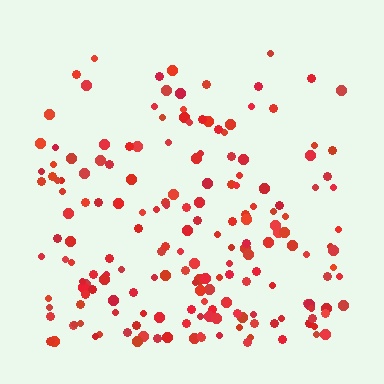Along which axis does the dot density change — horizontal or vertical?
Vertical.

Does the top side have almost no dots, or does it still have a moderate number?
Still a moderate number, just noticeably fewer than the bottom.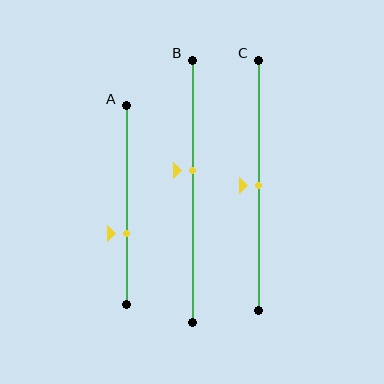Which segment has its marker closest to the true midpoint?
Segment C has its marker closest to the true midpoint.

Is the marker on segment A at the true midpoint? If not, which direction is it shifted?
No, the marker on segment A is shifted downward by about 14% of the segment length.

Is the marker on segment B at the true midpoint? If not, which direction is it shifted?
No, the marker on segment B is shifted upward by about 8% of the segment length.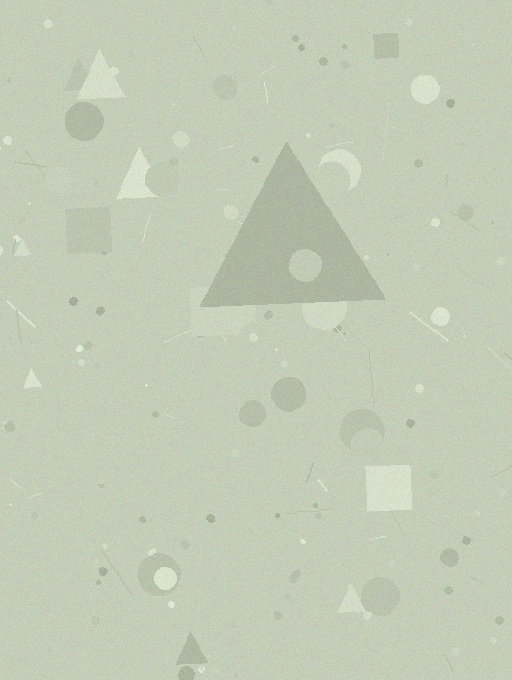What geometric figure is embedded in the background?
A triangle is embedded in the background.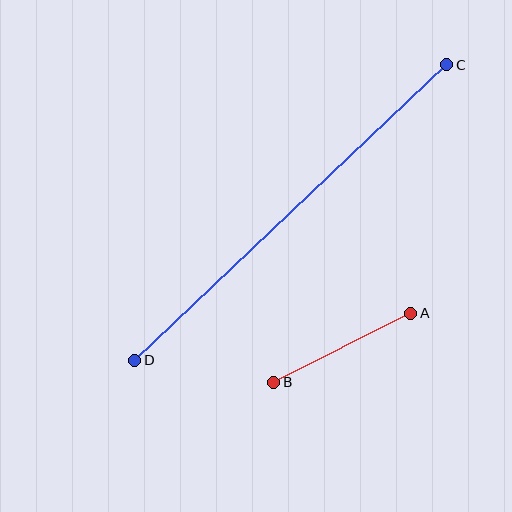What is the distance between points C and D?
The distance is approximately 430 pixels.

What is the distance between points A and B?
The distance is approximately 153 pixels.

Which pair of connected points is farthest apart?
Points C and D are farthest apart.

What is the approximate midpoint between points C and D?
The midpoint is at approximately (291, 212) pixels.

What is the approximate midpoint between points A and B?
The midpoint is at approximately (342, 348) pixels.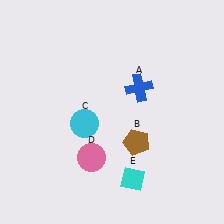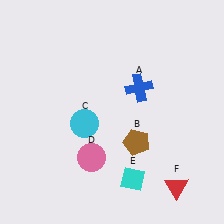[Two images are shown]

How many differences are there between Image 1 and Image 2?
There is 1 difference between the two images.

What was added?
A red triangle (F) was added in Image 2.